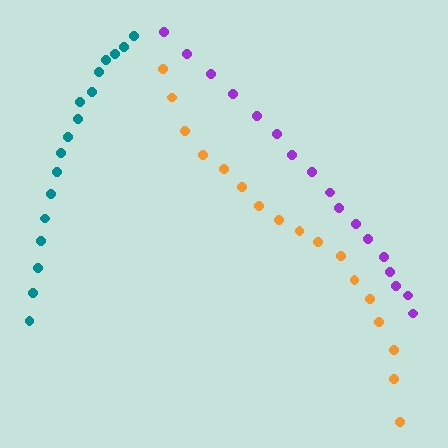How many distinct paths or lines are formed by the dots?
There are 3 distinct paths.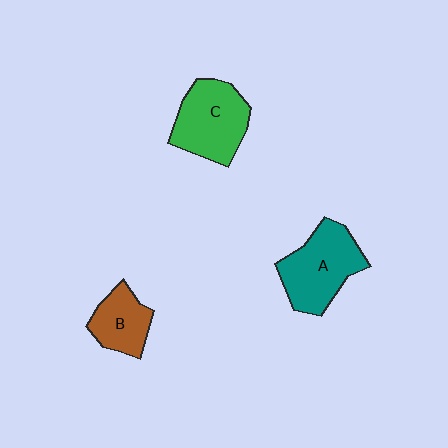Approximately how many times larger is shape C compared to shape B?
Approximately 1.6 times.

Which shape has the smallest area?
Shape B (brown).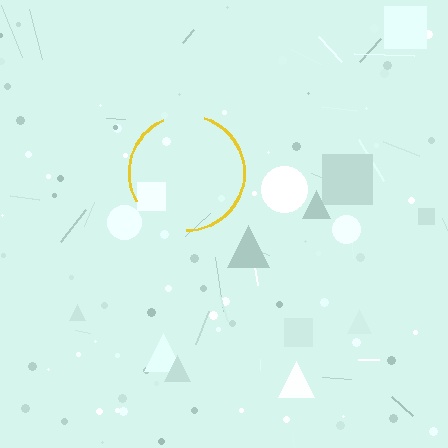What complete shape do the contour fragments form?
The contour fragments form a circle.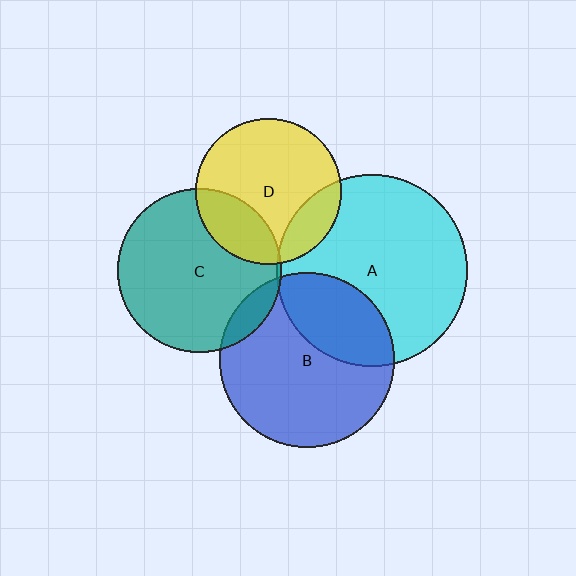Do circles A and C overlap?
Yes.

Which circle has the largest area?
Circle A (cyan).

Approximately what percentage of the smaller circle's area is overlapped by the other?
Approximately 5%.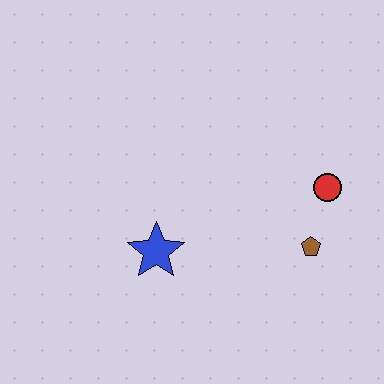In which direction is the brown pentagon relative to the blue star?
The brown pentagon is to the right of the blue star.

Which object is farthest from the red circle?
The blue star is farthest from the red circle.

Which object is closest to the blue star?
The brown pentagon is closest to the blue star.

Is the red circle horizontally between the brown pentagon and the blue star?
No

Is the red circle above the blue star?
Yes